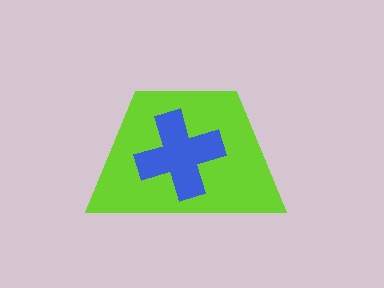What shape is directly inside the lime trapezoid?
The blue cross.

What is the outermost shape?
The lime trapezoid.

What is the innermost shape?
The blue cross.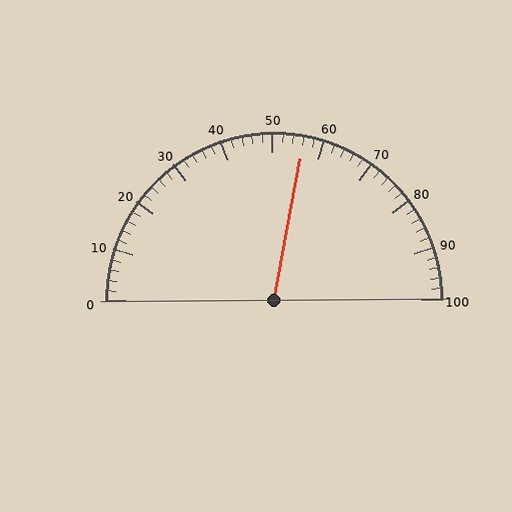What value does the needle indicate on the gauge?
The needle indicates approximately 56.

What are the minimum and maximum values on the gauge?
The gauge ranges from 0 to 100.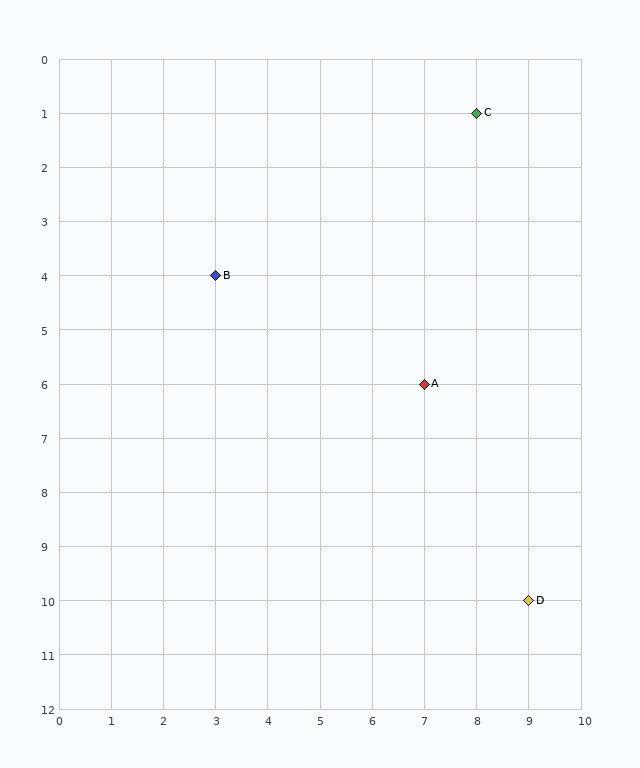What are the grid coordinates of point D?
Point D is at grid coordinates (9, 10).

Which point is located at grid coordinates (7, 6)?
Point A is at (7, 6).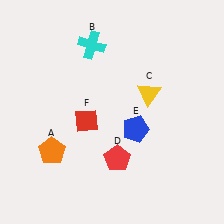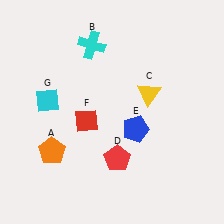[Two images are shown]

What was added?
A cyan diamond (G) was added in Image 2.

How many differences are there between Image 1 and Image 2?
There is 1 difference between the two images.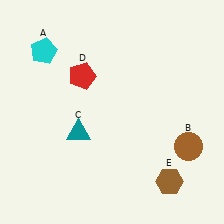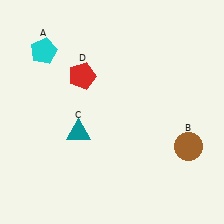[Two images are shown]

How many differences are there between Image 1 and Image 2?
There is 1 difference between the two images.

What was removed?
The brown hexagon (E) was removed in Image 2.